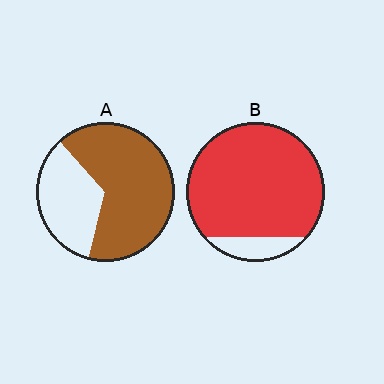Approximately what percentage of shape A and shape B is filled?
A is approximately 65% and B is approximately 90%.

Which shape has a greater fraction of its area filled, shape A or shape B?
Shape B.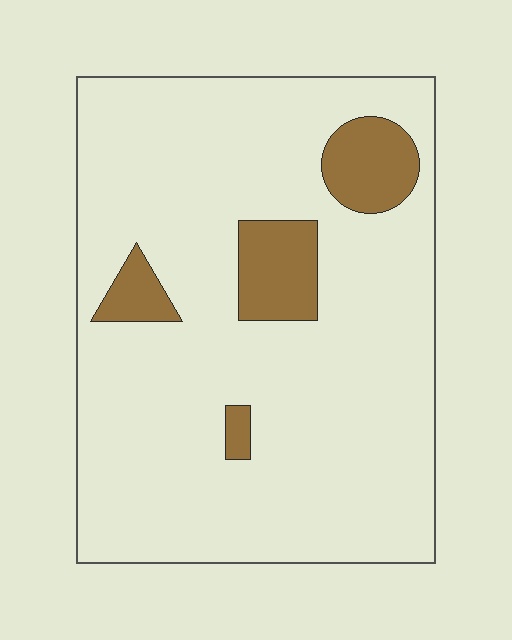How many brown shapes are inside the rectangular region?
4.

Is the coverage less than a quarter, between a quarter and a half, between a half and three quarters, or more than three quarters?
Less than a quarter.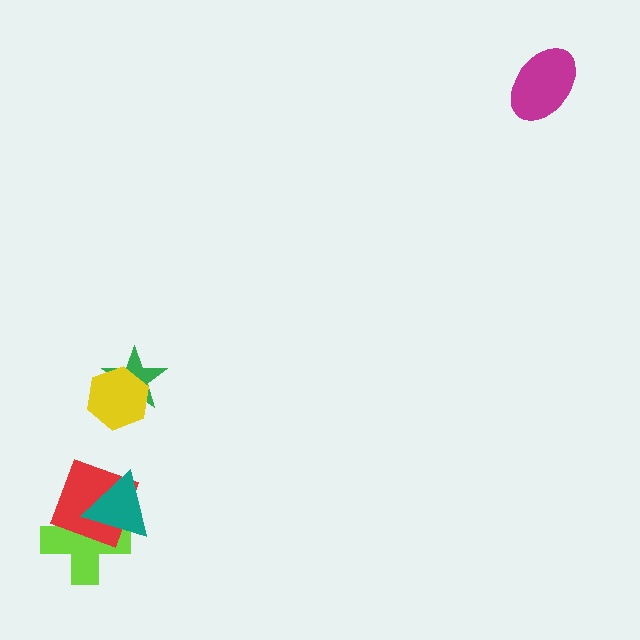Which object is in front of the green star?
The yellow hexagon is in front of the green star.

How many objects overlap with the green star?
1 object overlaps with the green star.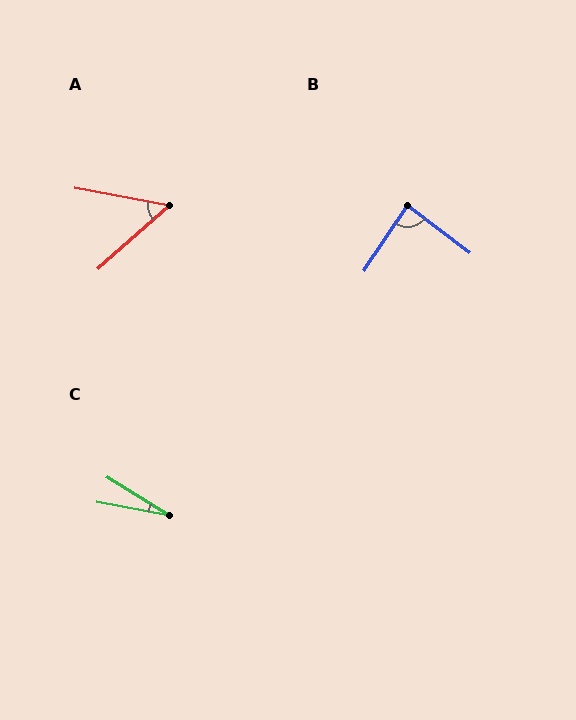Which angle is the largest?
B, at approximately 86 degrees.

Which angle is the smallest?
C, at approximately 22 degrees.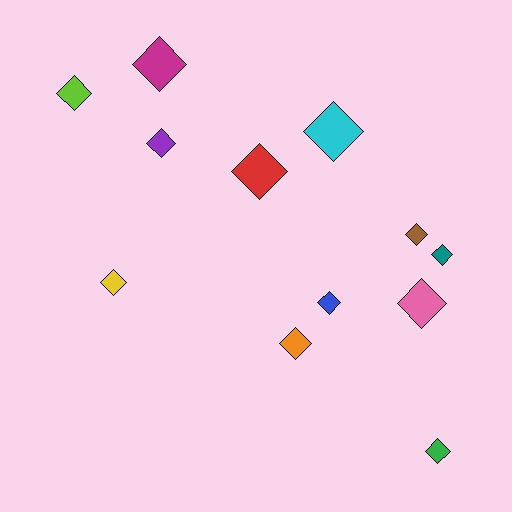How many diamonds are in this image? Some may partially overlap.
There are 12 diamonds.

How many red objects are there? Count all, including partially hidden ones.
There is 1 red object.